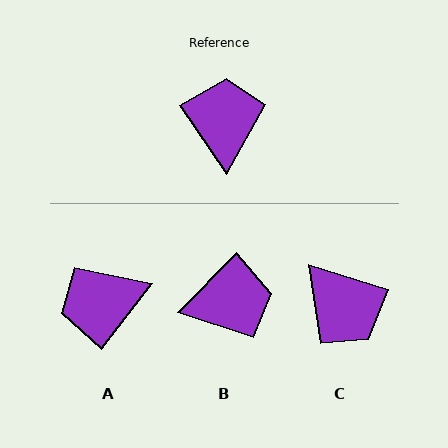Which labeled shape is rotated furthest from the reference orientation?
C, about 142 degrees away.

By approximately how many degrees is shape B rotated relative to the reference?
Approximately 79 degrees clockwise.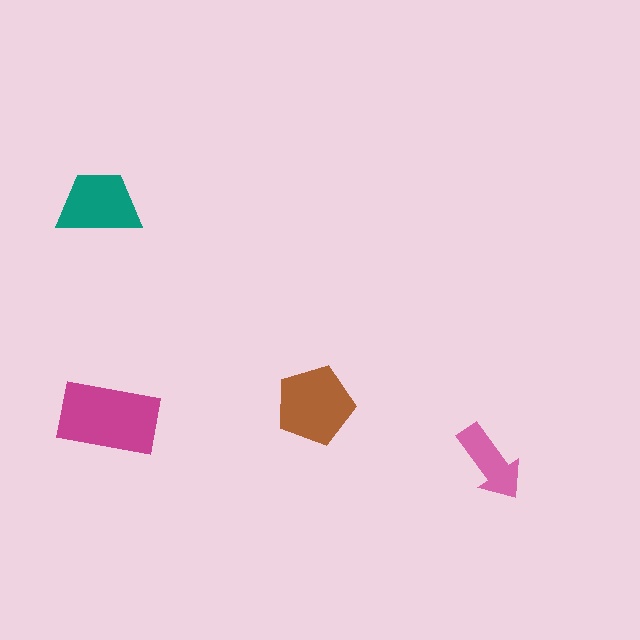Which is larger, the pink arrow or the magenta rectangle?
The magenta rectangle.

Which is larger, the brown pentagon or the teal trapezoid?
The brown pentagon.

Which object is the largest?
The magenta rectangle.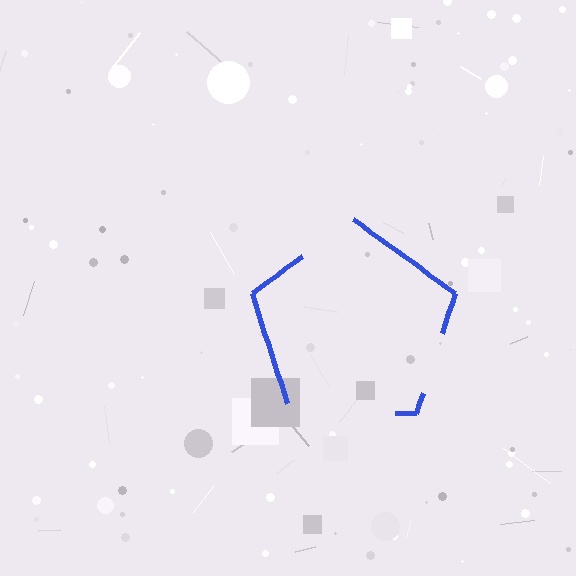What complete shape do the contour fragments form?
The contour fragments form a pentagon.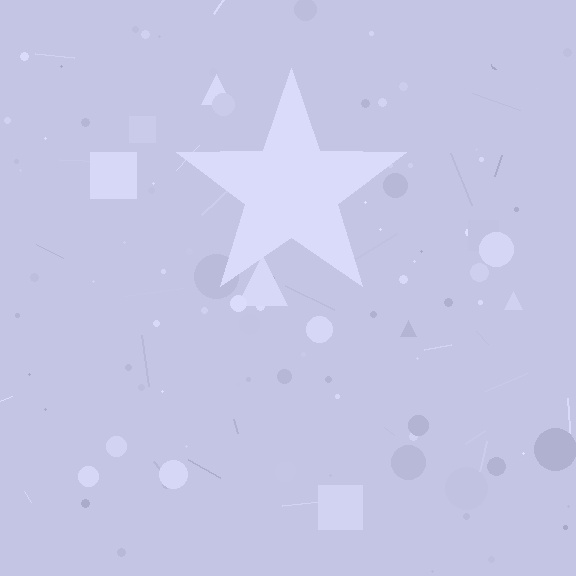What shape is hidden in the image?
A star is hidden in the image.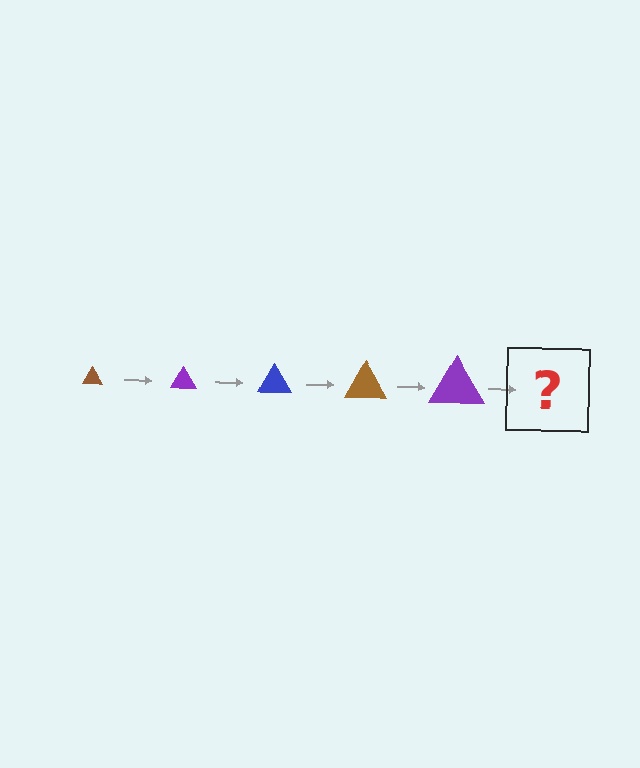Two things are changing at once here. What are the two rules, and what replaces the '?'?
The two rules are that the triangle grows larger each step and the color cycles through brown, purple, and blue. The '?' should be a blue triangle, larger than the previous one.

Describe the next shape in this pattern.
It should be a blue triangle, larger than the previous one.